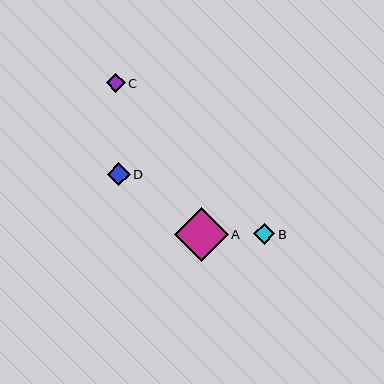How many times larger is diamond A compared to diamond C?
Diamond A is approximately 2.9 times the size of diamond C.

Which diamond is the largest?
Diamond A is the largest with a size of approximately 54 pixels.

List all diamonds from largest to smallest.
From largest to smallest: A, D, B, C.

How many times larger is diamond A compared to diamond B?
Diamond A is approximately 2.6 times the size of diamond B.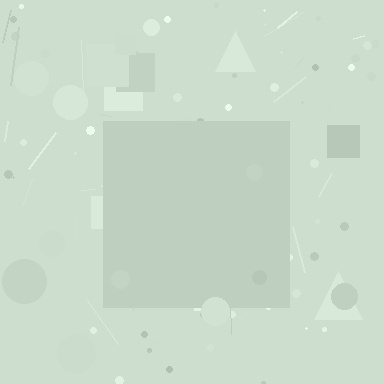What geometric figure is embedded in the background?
A square is embedded in the background.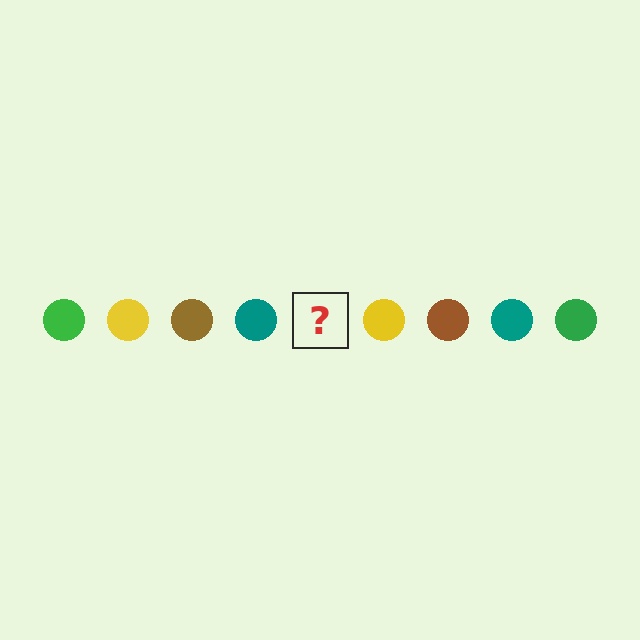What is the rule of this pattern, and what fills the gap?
The rule is that the pattern cycles through green, yellow, brown, teal circles. The gap should be filled with a green circle.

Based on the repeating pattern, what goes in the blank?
The blank should be a green circle.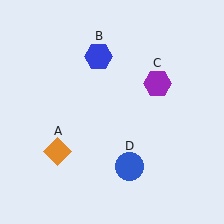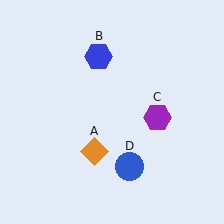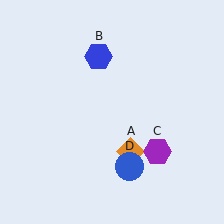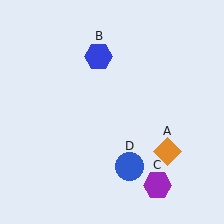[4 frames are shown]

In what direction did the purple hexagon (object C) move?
The purple hexagon (object C) moved down.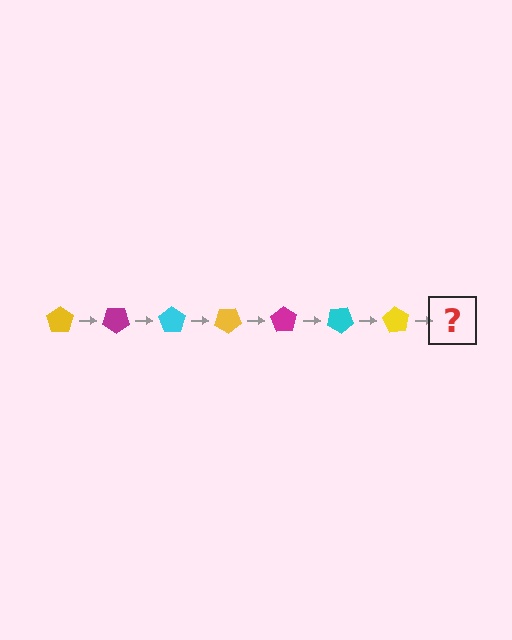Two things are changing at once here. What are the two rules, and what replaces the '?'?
The two rules are that it rotates 35 degrees each step and the color cycles through yellow, magenta, and cyan. The '?' should be a magenta pentagon, rotated 245 degrees from the start.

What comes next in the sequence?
The next element should be a magenta pentagon, rotated 245 degrees from the start.